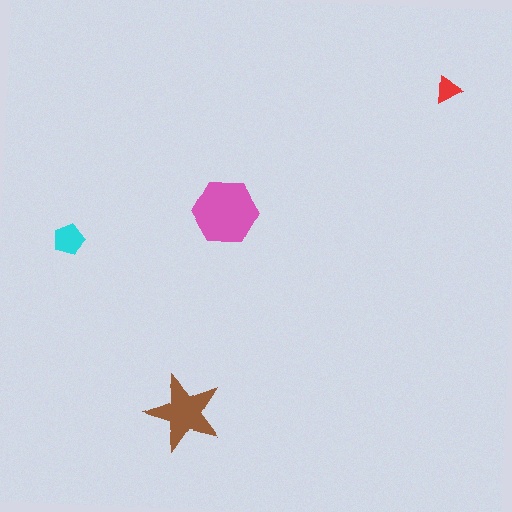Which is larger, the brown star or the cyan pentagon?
The brown star.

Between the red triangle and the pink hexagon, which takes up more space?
The pink hexagon.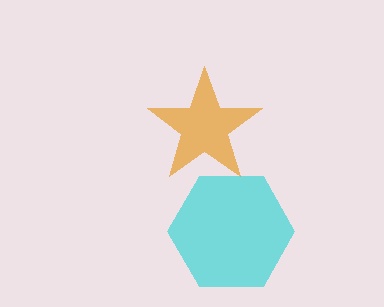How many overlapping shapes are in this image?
There are 2 overlapping shapes in the image.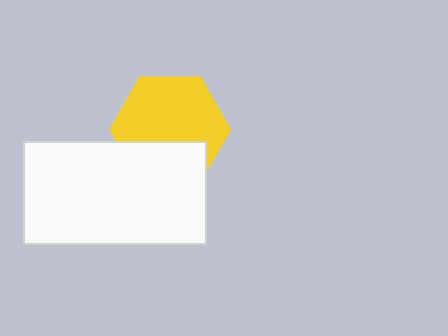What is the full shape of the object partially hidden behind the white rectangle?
The partially hidden object is a yellow hexagon.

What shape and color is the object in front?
The object in front is a white rectangle.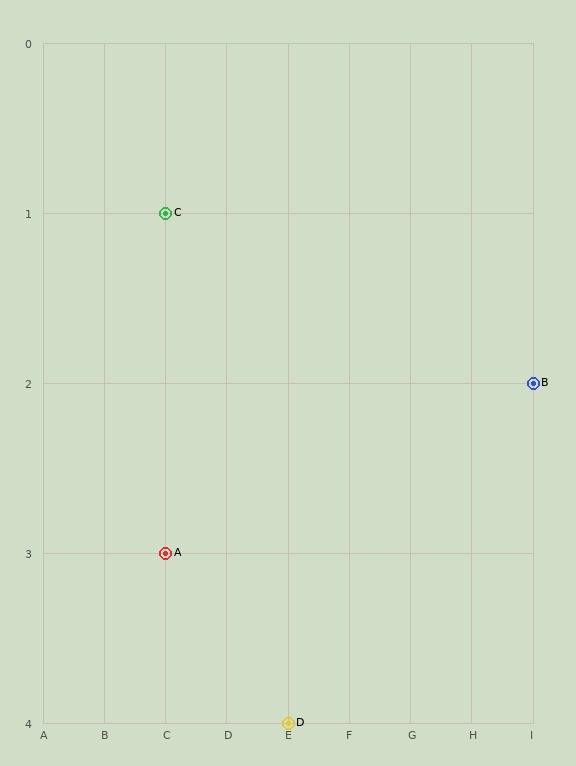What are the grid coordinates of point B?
Point B is at grid coordinates (I, 2).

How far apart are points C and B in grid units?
Points C and B are 6 columns and 1 row apart (about 6.1 grid units diagonally).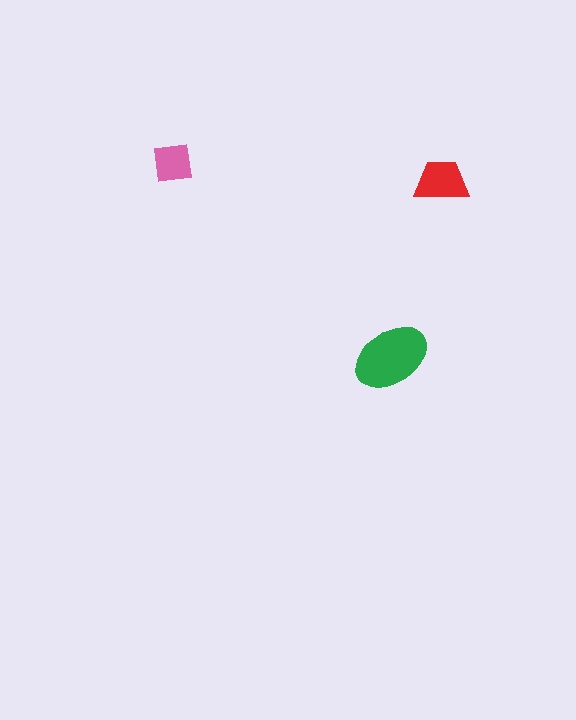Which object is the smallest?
The pink square.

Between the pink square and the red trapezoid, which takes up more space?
The red trapezoid.